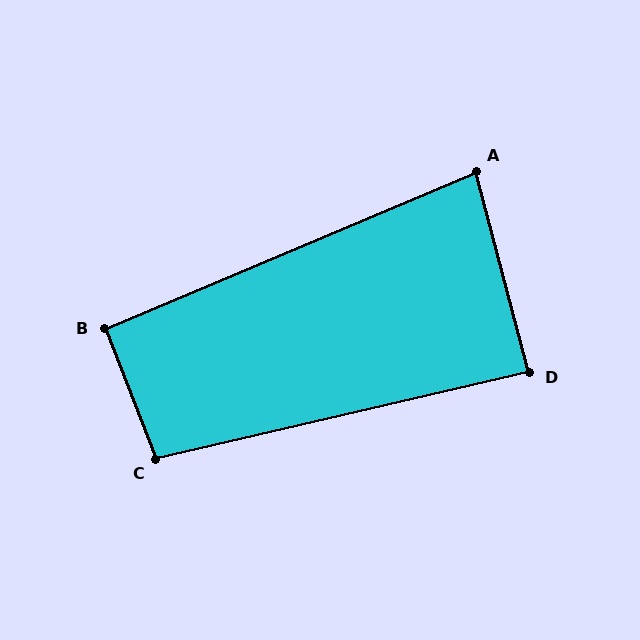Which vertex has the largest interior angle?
C, at approximately 98 degrees.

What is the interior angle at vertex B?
Approximately 92 degrees (approximately right).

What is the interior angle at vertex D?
Approximately 88 degrees (approximately right).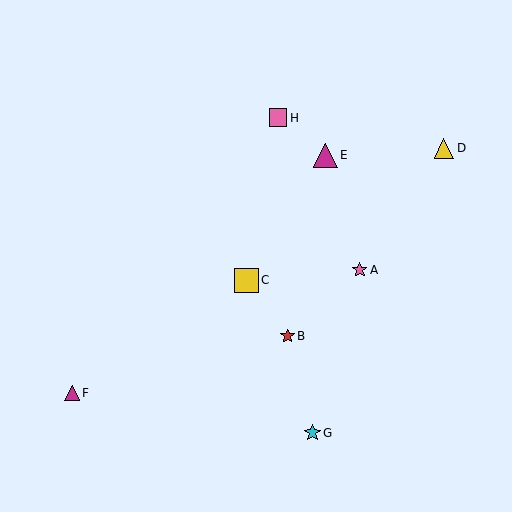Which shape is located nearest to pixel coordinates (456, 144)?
The yellow triangle (labeled D) at (444, 148) is nearest to that location.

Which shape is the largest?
The yellow square (labeled C) is the largest.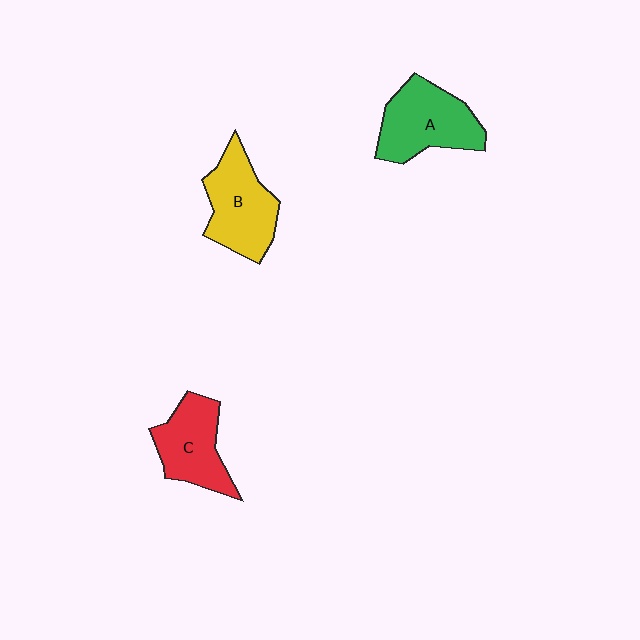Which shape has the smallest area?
Shape C (red).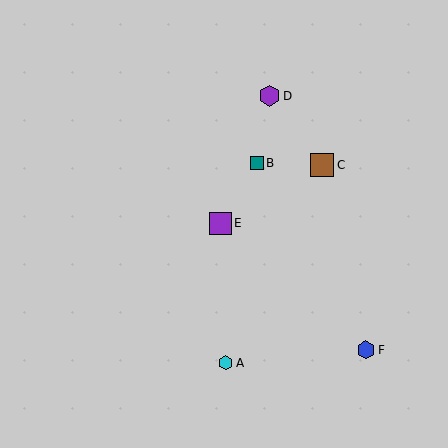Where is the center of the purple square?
The center of the purple square is at (220, 223).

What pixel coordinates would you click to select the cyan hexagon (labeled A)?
Click at (226, 363) to select the cyan hexagon A.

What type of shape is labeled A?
Shape A is a cyan hexagon.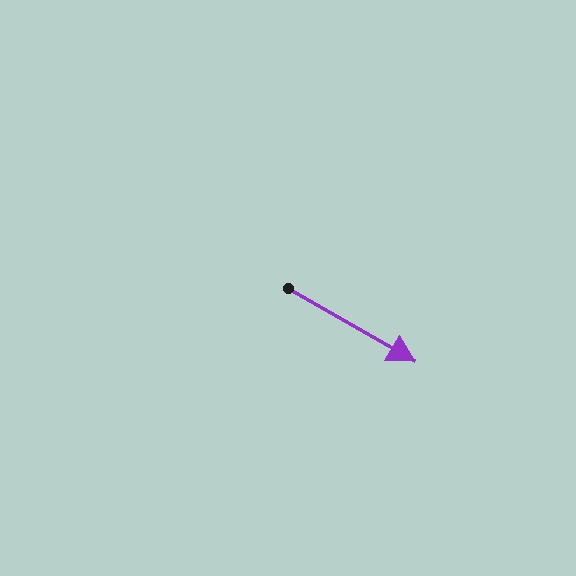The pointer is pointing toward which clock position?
Roughly 4 o'clock.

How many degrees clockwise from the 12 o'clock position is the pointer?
Approximately 120 degrees.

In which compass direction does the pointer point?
Southeast.